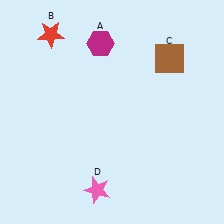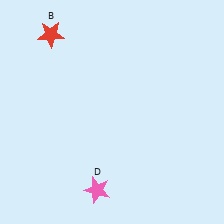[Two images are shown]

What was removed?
The brown square (C), the magenta hexagon (A) were removed in Image 2.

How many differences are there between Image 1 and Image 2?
There are 2 differences between the two images.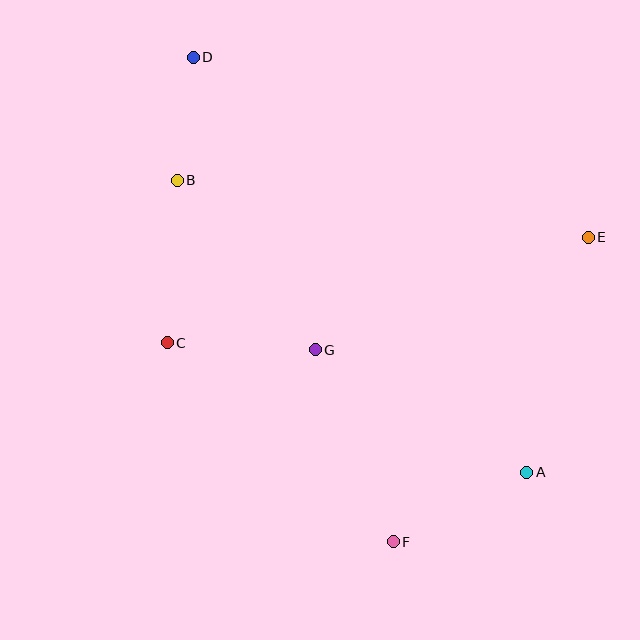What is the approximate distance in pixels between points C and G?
The distance between C and G is approximately 148 pixels.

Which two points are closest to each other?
Points B and D are closest to each other.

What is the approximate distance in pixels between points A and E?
The distance between A and E is approximately 243 pixels.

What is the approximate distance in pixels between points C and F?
The distance between C and F is approximately 301 pixels.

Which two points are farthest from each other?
Points A and D are farthest from each other.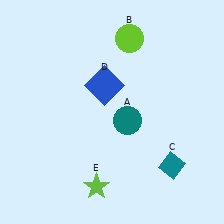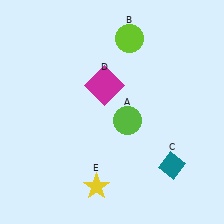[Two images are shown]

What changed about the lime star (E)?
In Image 1, E is lime. In Image 2, it changed to yellow.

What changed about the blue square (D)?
In Image 1, D is blue. In Image 2, it changed to magenta.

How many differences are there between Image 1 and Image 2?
There are 3 differences between the two images.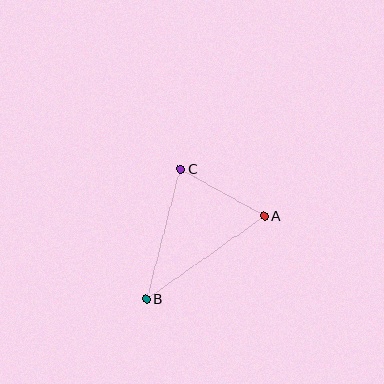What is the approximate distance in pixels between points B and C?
The distance between B and C is approximately 134 pixels.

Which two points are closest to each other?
Points A and C are closest to each other.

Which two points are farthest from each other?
Points A and B are farthest from each other.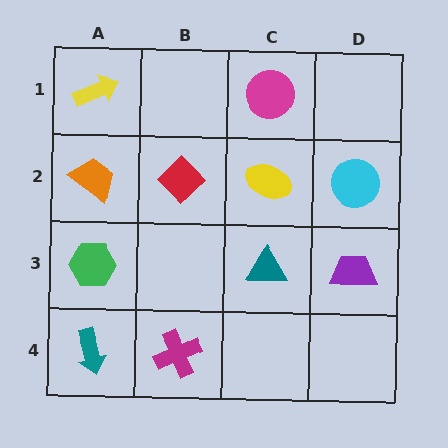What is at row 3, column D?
A purple trapezoid.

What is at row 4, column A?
A teal arrow.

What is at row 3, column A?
A green hexagon.